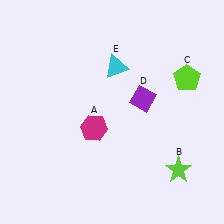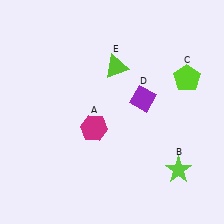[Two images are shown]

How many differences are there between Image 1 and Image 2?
There is 1 difference between the two images.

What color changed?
The triangle (E) changed from cyan in Image 1 to lime in Image 2.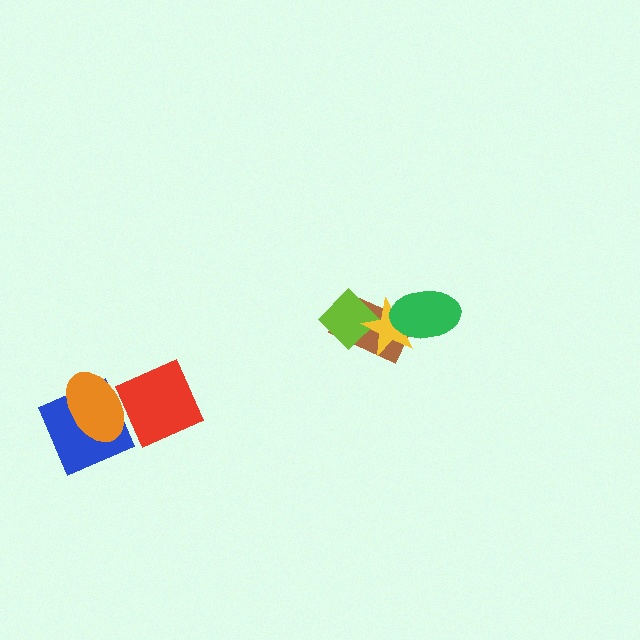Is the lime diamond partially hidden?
Yes, it is partially covered by another shape.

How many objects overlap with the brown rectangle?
3 objects overlap with the brown rectangle.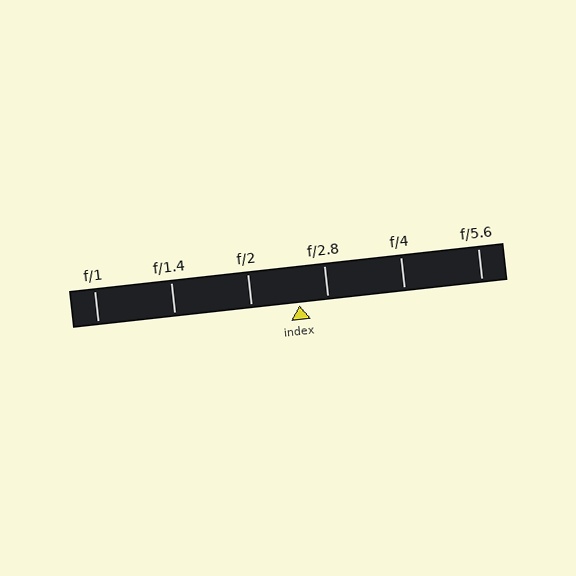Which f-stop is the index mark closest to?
The index mark is closest to f/2.8.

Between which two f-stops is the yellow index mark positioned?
The index mark is between f/2 and f/2.8.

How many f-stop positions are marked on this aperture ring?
There are 6 f-stop positions marked.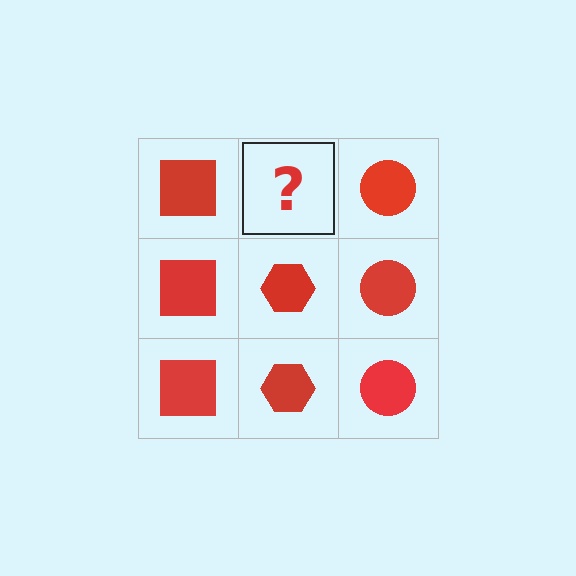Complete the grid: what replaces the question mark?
The question mark should be replaced with a red hexagon.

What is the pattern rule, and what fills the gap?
The rule is that each column has a consistent shape. The gap should be filled with a red hexagon.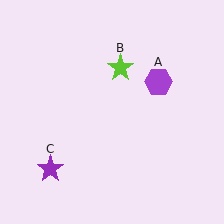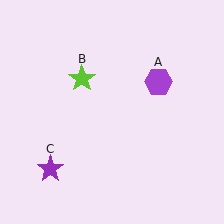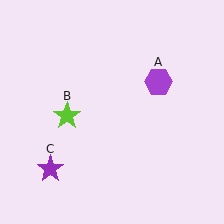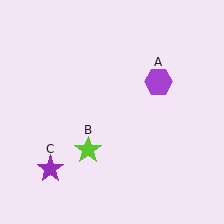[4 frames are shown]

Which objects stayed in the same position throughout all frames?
Purple hexagon (object A) and purple star (object C) remained stationary.